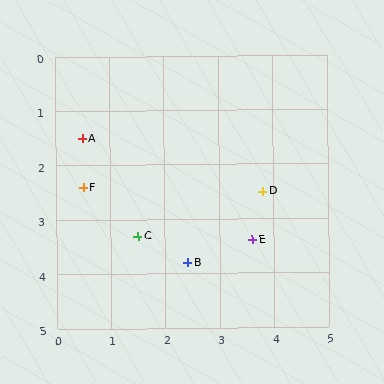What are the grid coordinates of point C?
Point C is at approximately (1.5, 3.3).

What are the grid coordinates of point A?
Point A is at approximately (0.5, 1.5).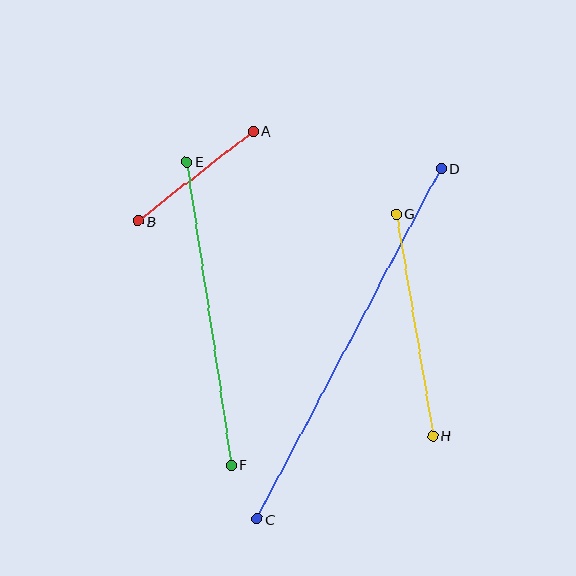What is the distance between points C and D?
The distance is approximately 396 pixels.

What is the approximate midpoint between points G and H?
The midpoint is at approximately (414, 325) pixels.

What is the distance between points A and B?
The distance is approximately 146 pixels.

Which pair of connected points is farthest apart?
Points C and D are farthest apart.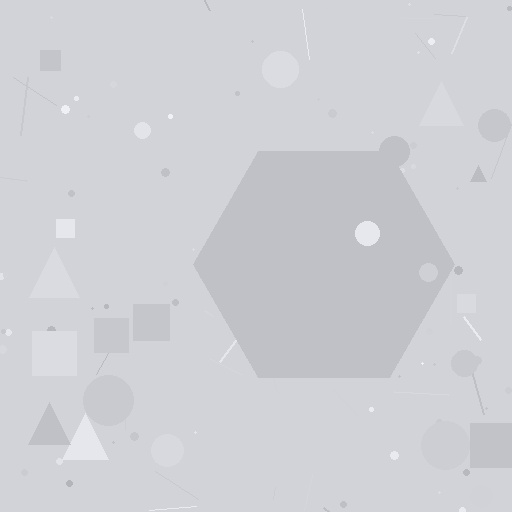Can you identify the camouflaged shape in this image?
The camouflaged shape is a hexagon.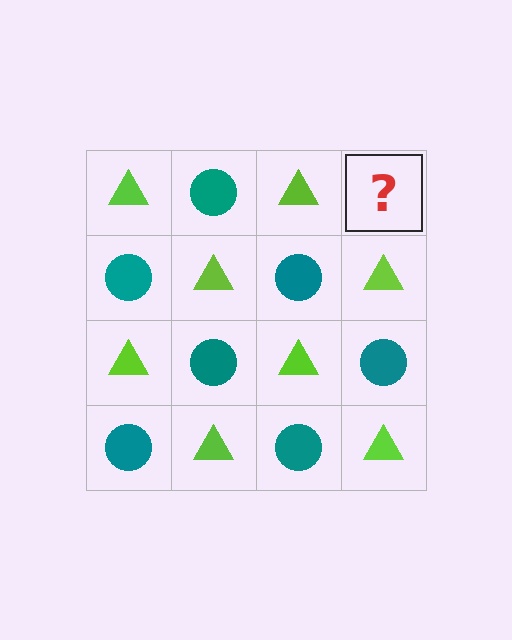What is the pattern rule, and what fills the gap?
The rule is that it alternates lime triangle and teal circle in a checkerboard pattern. The gap should be filled with a teal circle.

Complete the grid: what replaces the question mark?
The question mark should be replaced with a teal circle.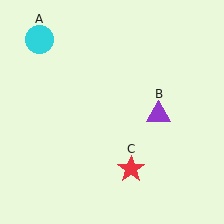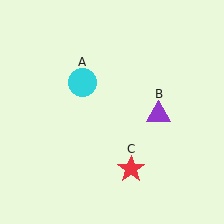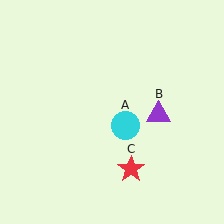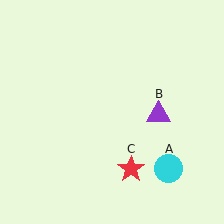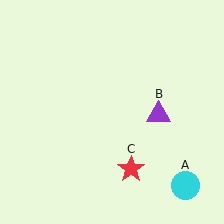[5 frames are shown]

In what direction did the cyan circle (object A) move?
The cyan circle (object A) moved down and to the right.